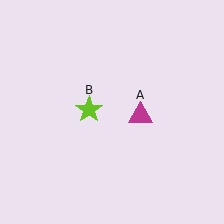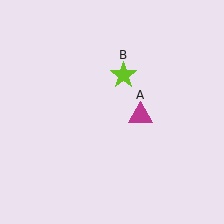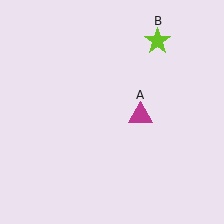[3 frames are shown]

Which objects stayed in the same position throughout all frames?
Magenta triangle (object A) remained stationary.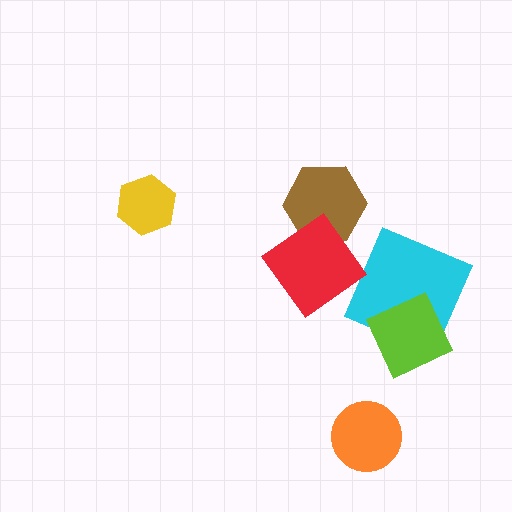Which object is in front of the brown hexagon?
The red diamond is in front of the brown hexagon.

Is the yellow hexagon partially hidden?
No, no other shape covers it.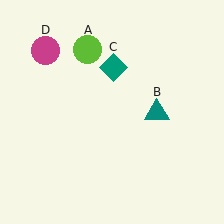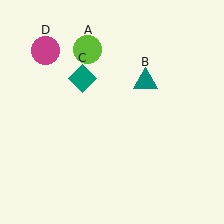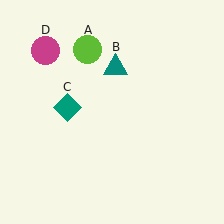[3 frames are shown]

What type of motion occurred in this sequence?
The teal triangle (object B), teal diamond (object C) rotated counterclockwise around the center of the scene.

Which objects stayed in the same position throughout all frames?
Lime circle (object A) and magenta circle (object D) remained stationary.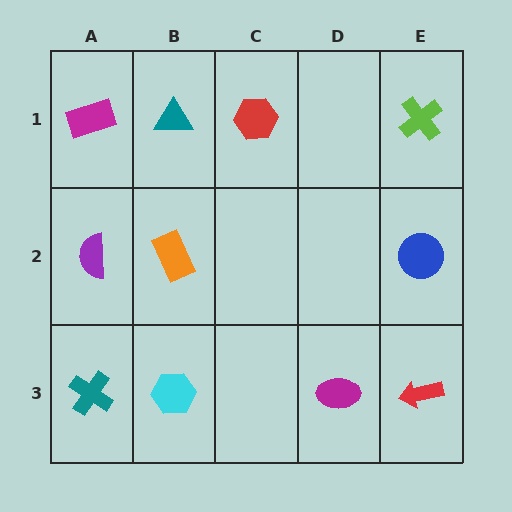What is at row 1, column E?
A lime cross.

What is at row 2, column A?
A purple semicircle.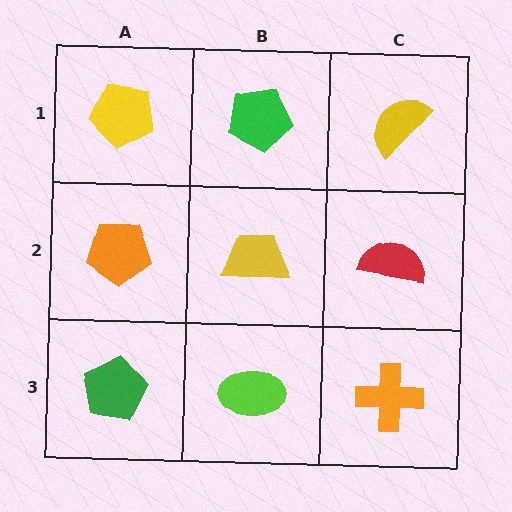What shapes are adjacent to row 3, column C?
A red semicircle (row 2, column C), a lime ellipse (row 3, column B).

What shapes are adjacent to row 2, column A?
A yellow pentagon (row 1, column A), a green pentagon (row 3, column A), a yellow trapezoid (row 2, column B).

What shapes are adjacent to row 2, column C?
A yellow semicircle (row 1, column C), an orange cross (row 3, column C), a yellow trapezoid (row 2, column B).